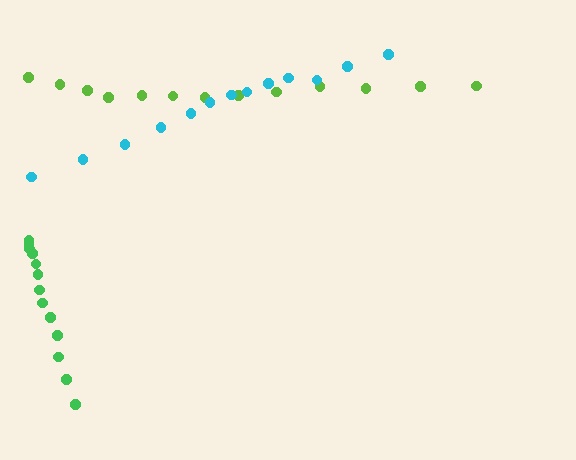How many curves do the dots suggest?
There are 3 distinct paths.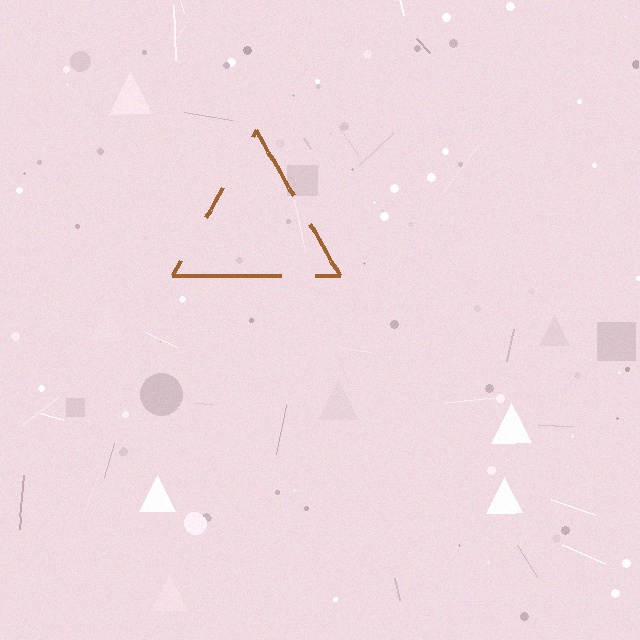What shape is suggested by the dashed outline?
The dashed outline suggests a triangle.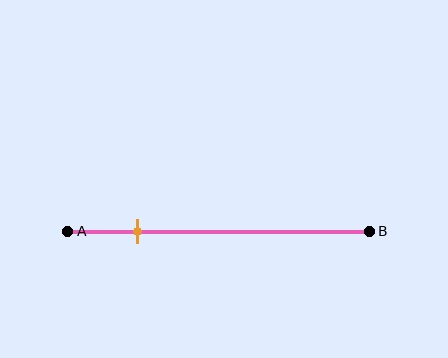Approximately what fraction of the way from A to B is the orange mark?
The orange mark is approximately 25% of the way from A to B.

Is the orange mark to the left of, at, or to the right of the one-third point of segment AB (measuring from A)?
The orange mark is to the left of the one-third point of segment AB.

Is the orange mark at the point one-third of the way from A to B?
No, the mark is at about 25% from A, not at the 33% one-third point.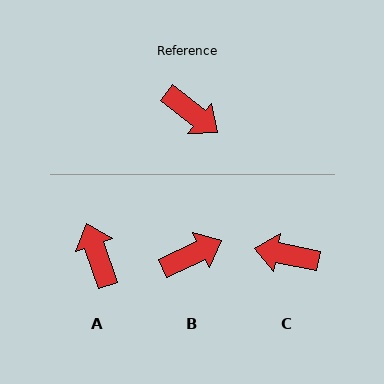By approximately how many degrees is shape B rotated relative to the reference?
Approximately 64 degrees counter-clockwise.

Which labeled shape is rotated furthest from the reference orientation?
C, about 154 degrees away.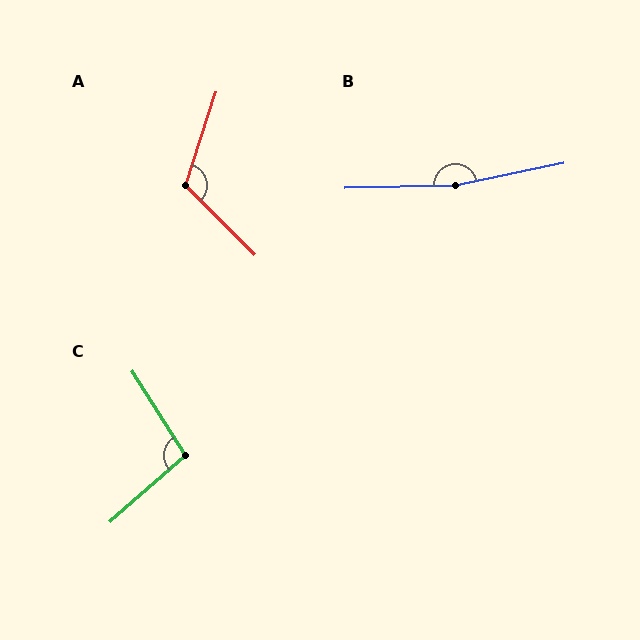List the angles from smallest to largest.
C (99°), A (117°), B (170°).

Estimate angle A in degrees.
Approximately 117 degrees.